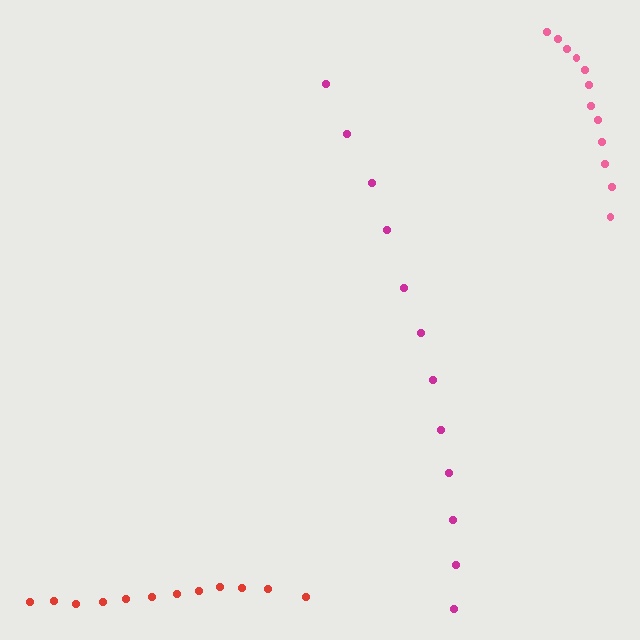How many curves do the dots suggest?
There are 3 distinct paths.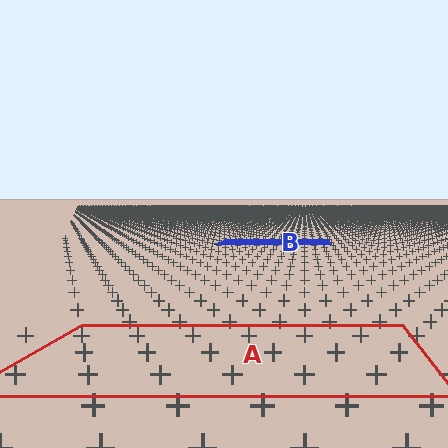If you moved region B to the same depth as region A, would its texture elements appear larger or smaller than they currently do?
They would appear larger. At a closer depth, the same texture elements are projected at a bigger on-screen size.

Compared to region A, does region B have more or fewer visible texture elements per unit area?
Region B has more texture elements per unit area — they are packed more densely because it is farther away.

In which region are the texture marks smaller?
The texture marks are smaller in region B, because it is farther away.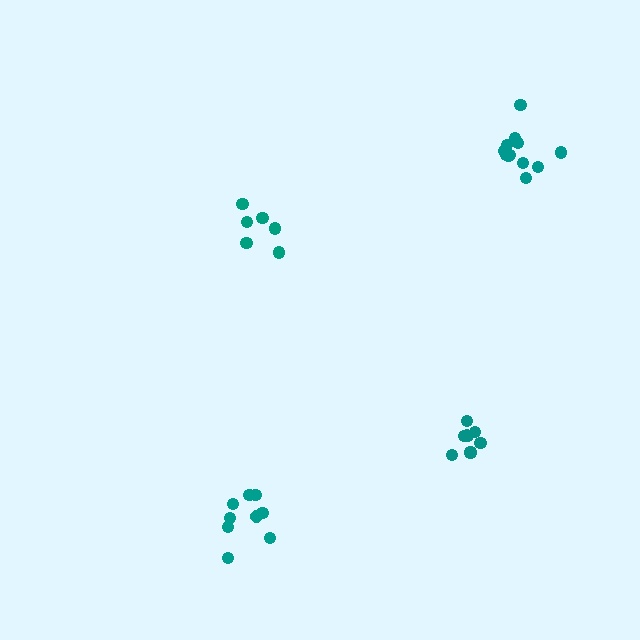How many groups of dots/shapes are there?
There are 4 groups.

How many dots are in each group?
Group 1: 9 dots, Group 2: 6 dots, Group 3: 12 dots, Group 4: 9 dots (36 total).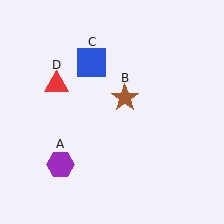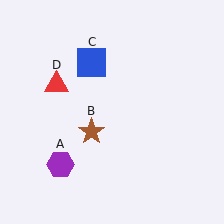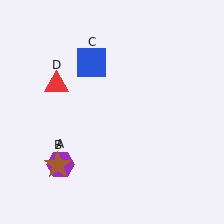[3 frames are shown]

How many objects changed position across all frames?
1 object changed position: brown star (object B).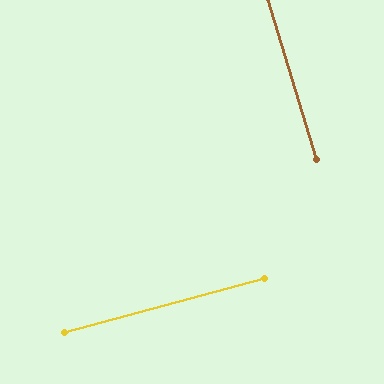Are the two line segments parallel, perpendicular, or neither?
Perpendicular — they meet at approximately 88°.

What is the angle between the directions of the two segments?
Approximately 88 degrees.